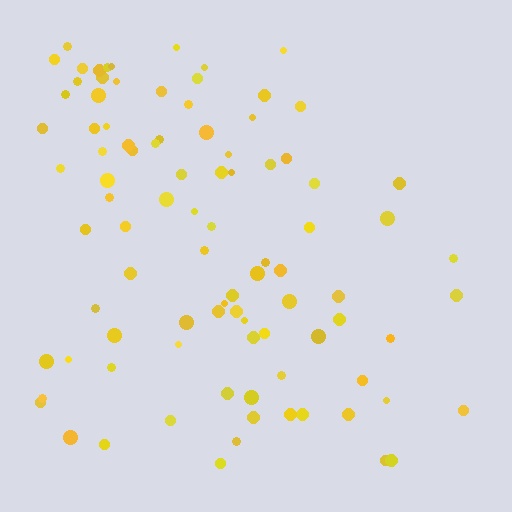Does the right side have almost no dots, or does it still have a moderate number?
Still a moderate number, just noticeably fewer than the left.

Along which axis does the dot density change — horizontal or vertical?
Horizontal.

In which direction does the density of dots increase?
From right to left, with the left side densest.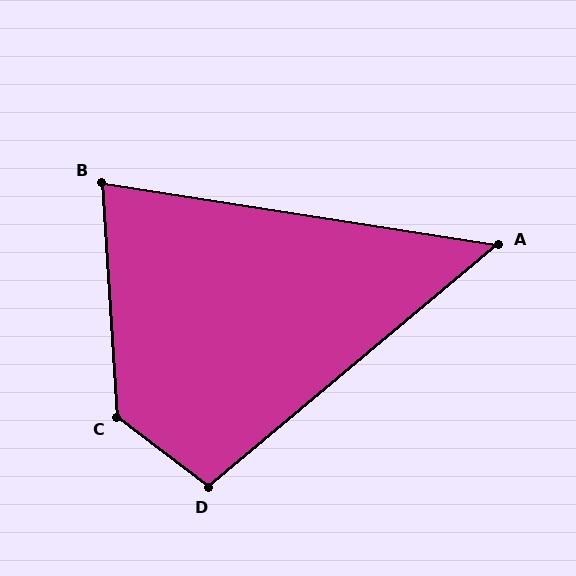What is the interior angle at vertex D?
Approximately 103 degrees (obtuse).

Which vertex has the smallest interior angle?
A, at approximately 49 degrees.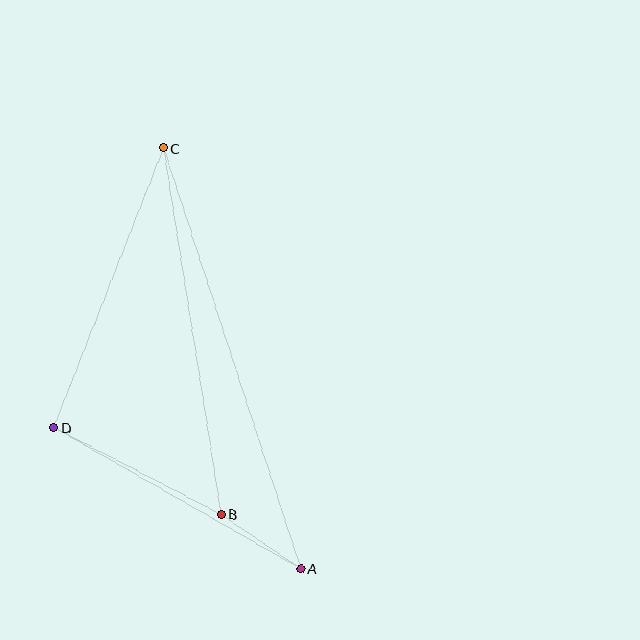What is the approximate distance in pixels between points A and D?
The distance between A and D is approximately 284 pixels.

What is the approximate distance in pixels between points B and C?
The distance between B and C is approximately 371 pixels.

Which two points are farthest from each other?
Points A and C are farthest from each other.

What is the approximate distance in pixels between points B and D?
The distance between B and D is approximately 188 pixels.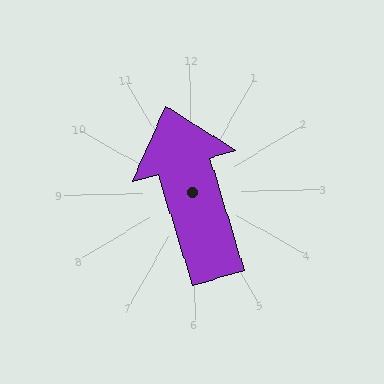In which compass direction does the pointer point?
North.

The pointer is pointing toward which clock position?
Roughly 11 o'clock.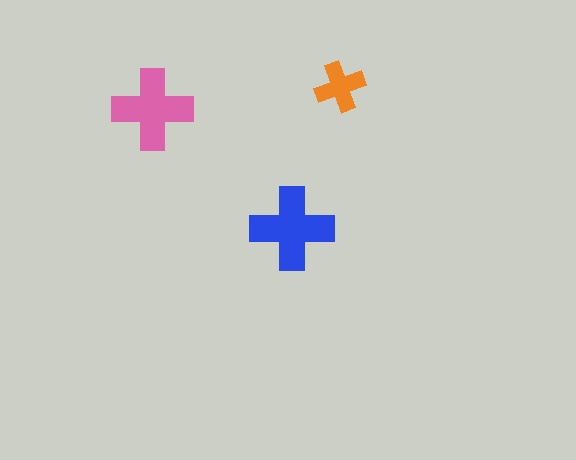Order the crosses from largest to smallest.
the blue one, the pink one, the orange one.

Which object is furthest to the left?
The pink cross is leftmost.